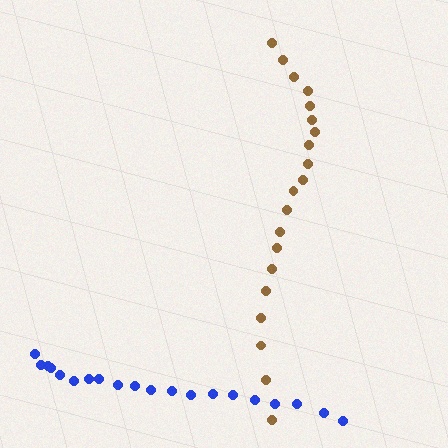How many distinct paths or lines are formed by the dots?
There are 2 distinct paths.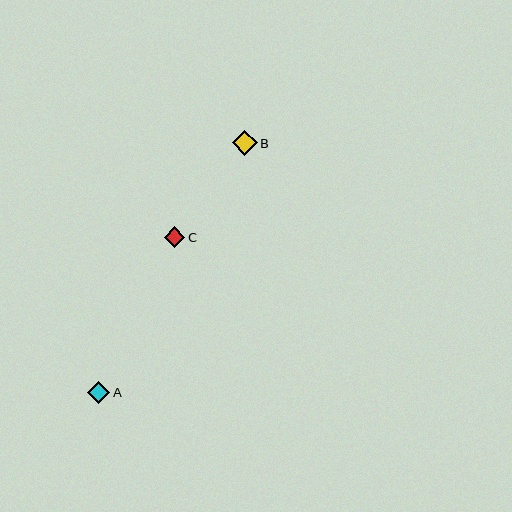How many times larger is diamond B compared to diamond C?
Diamond B is approximately 1.2 times the size of diamond C.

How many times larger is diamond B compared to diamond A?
Diamond B is approximately 1.1 times the size of diamond A.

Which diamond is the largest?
Diamond B is the largest with a size of approximately 25 pixels.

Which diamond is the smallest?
Diamond C is the smallest with a size of approximately 21 pixels.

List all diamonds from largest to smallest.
From largest to smallest: B, A, C.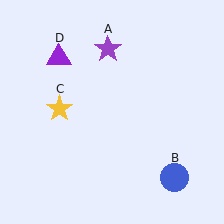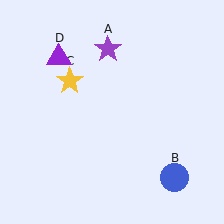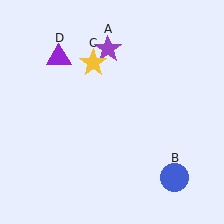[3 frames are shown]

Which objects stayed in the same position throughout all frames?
Purple star (object A) and blue circle (object B) and purple triangle (object D) remained stationary.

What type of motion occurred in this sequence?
The yellow star (object C) rotated clockwise around the center of the scene.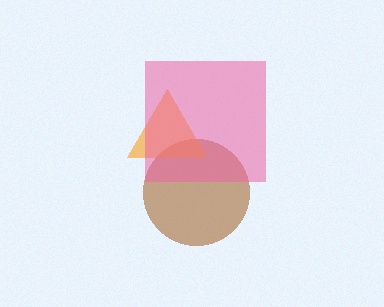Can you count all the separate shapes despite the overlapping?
Yes, there are 3 separate shapes.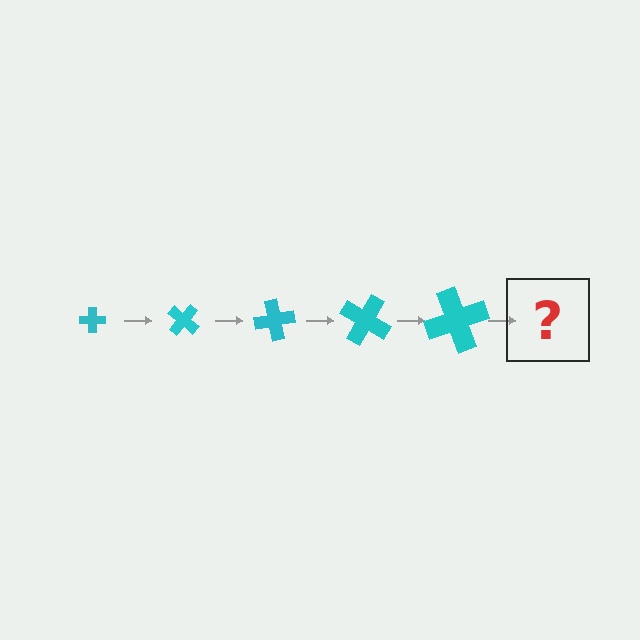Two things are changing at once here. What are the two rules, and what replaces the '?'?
The two rules are that the cross grows larger each step and it rotates 40 degrees each step. The '?' should be a cross, larger than the previous one and rotated 200 degrees from the start.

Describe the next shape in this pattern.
It should be a cross, larger than the previous one and rotated 200 degrees from the start.